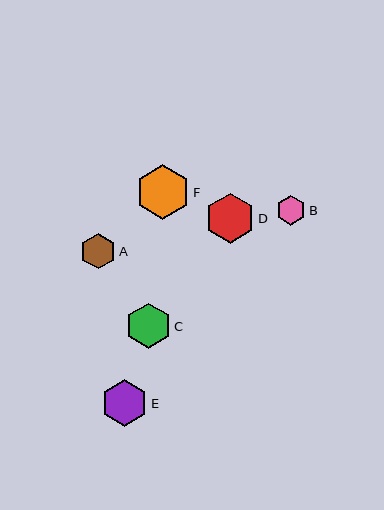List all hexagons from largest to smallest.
From largest to smallest: F, D, E, C, A, B.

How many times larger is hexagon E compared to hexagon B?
Hexagon E is approximately 1.6 times the size of hexagon B.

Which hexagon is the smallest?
Hexagon B is the smallest with a size of approximately 30 pixels.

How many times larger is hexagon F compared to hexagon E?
Hexagon F is approximately 1.2 times the size of hexagon E.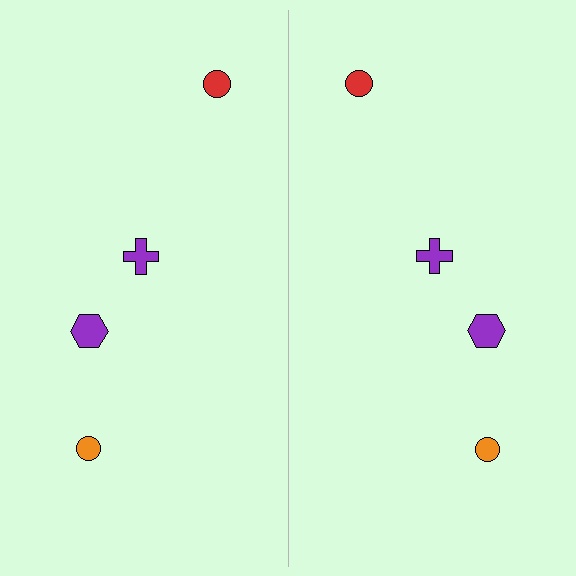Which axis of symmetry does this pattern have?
The pattern has a vertical axis of symmetry running through the center of the image.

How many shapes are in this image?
There are 8 shapes in this image.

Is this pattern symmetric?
Yes, this pattern has bilateral (reflection) symmetry.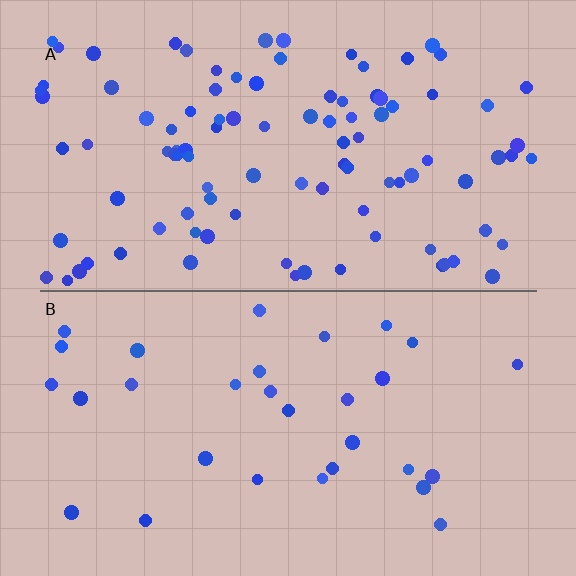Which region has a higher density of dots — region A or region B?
A (the top).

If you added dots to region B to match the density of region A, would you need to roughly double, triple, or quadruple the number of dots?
Approximately triple.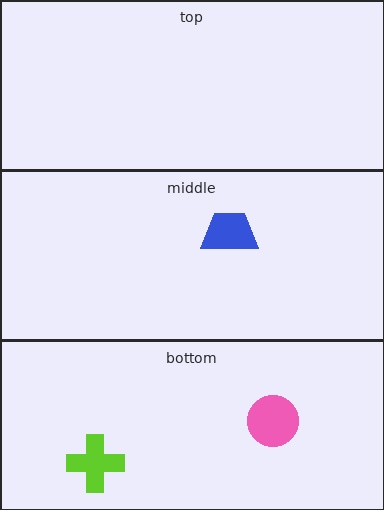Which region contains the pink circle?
The bottom region.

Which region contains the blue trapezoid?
The middle region.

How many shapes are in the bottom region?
2.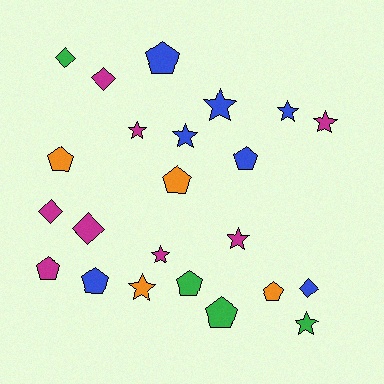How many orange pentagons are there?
There are 3 orange pentagons.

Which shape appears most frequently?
Pentagon, with 9 objects.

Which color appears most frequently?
Magenta, with 8 objects.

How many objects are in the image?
There are 23 objects.